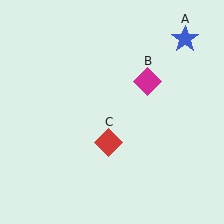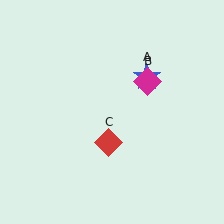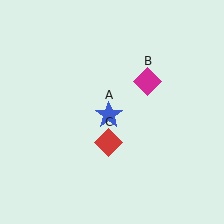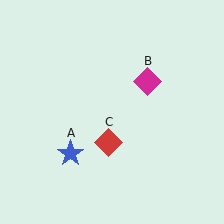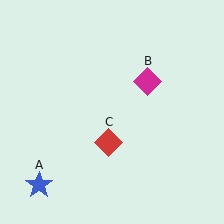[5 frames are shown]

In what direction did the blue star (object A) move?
The blue star (object A) moved down and to the left.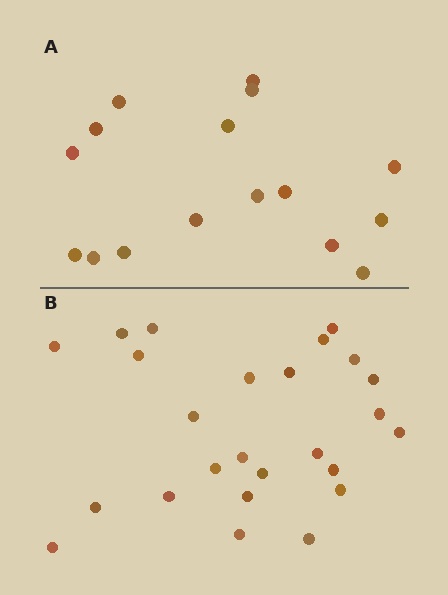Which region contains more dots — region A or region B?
Region B (the bottom region) has more dots.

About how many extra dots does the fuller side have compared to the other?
Region B has roughly 8 or so more dots than region A.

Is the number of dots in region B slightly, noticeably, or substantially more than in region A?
Region B has substantially more. The ratio is roughly 1.6 to 1.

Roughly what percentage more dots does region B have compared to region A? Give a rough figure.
About 55% more.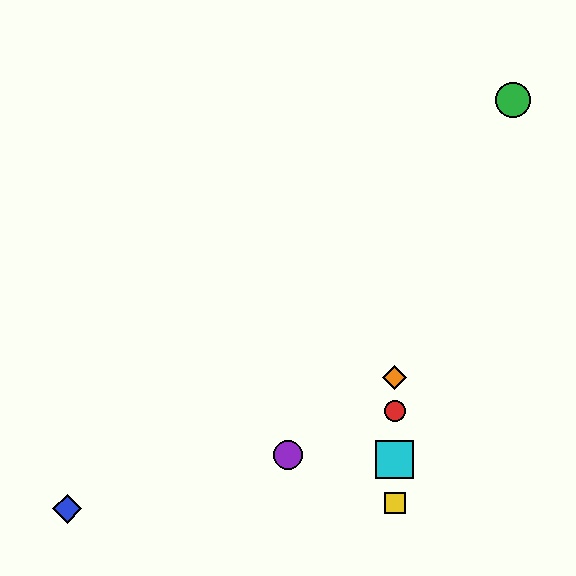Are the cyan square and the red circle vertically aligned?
Yes, both are at x≈395.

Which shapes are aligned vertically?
The red circle, the yellow square, the orange diamond, the cyan square are aligned vertically.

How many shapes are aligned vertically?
4 shapes (the red circle, the yellow square, the orange diamond, the cyan square) are aligned vertically.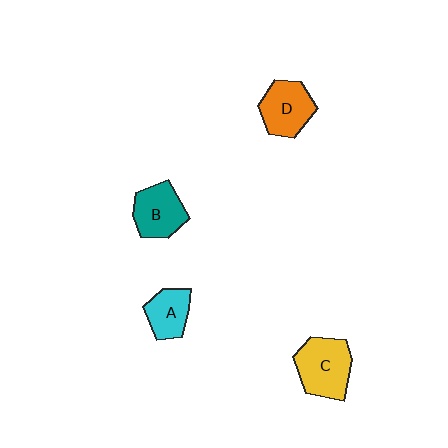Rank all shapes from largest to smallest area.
From largest to smallest: C (yellow), D (orange), B (teal), A (cyan).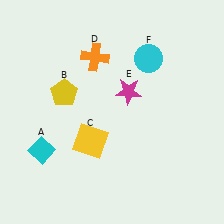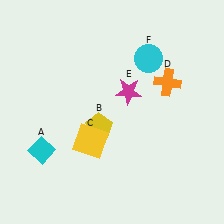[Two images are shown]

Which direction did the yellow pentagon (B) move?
The yellow pentagon (B) moved right.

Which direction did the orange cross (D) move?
The orange cross (D) moved right.